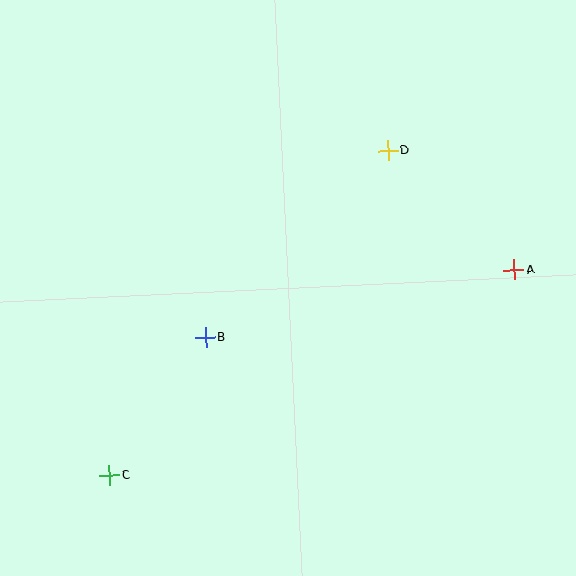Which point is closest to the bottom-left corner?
Point C is closest to the bottom-left corner.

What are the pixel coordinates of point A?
Point A is at (514, 270).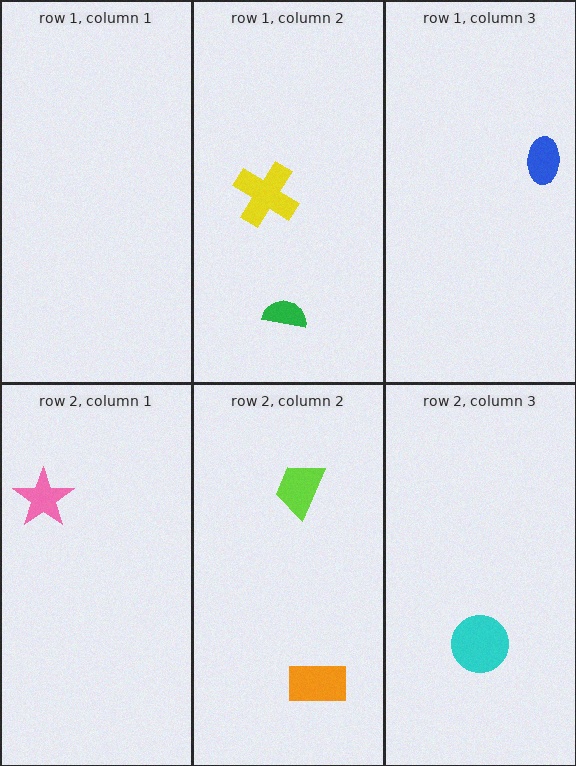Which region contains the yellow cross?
The row 1, column 2 region.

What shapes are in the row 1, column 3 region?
The blue ellipse.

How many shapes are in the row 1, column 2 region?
2.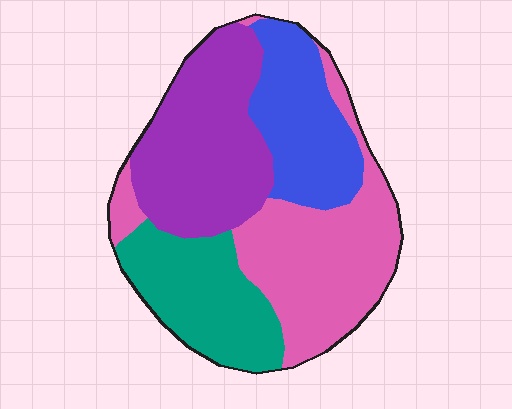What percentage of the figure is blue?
Blue takes up about one fifth (1/5) of the figure.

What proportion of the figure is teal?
Teal covers 20% of the figure.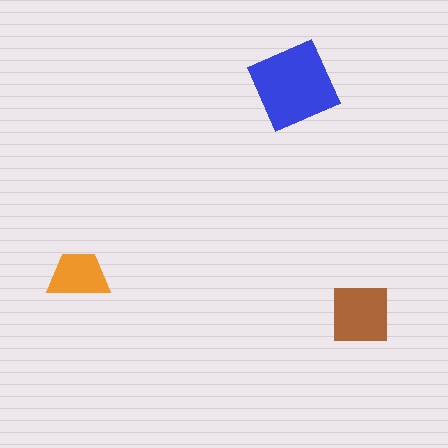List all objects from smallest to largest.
The orange trapezoid, the brown square, the blue diamond.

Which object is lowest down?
The brown square is bottommost.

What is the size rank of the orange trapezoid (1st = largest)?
3rd.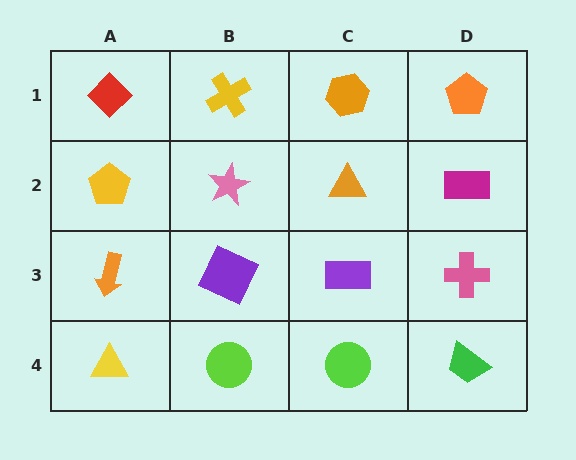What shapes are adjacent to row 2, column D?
An orange pentagon (row 1, column D), a pink cross (row 3, column D), an orange triangle (row 2, column C).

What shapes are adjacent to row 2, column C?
An orange hexagon (row 1, column C), a purple rectangle (row 3, column C), a pink star (row 2, column B), a magenta rectangle (row 2, column D).